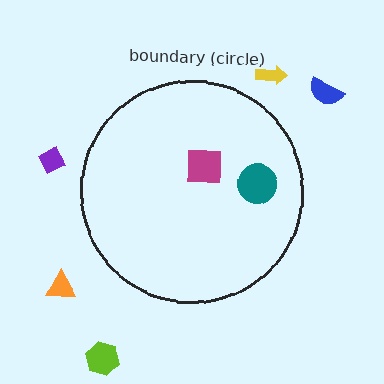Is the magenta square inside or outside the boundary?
Inside.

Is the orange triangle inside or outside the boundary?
Outside.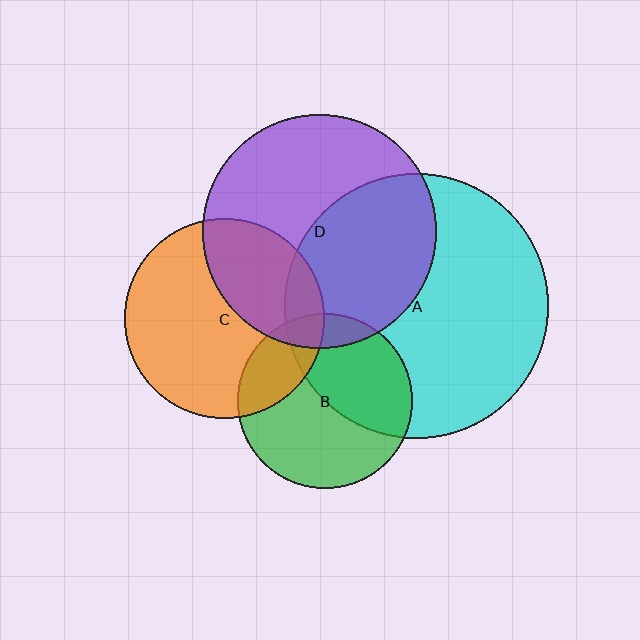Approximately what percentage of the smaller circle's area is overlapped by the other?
Approximately 45%.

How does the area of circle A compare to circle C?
Approximately 1.7 times.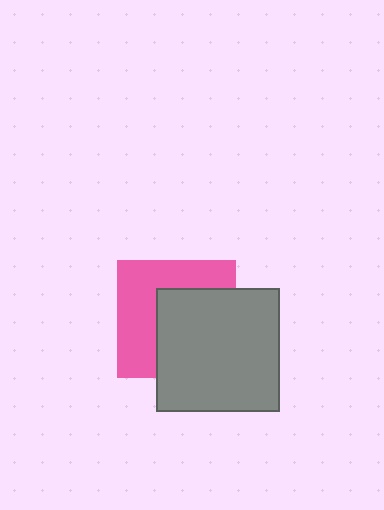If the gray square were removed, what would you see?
You would see the complete pink square.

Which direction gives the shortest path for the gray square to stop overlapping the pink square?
Moving toward the lower-right gives the shortest separation.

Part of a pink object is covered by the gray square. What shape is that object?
It is a square.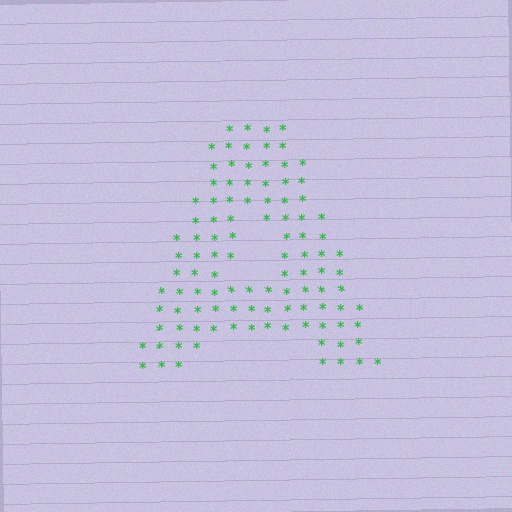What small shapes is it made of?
It is made of small asterisks.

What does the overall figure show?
The overall figure shows the letter A.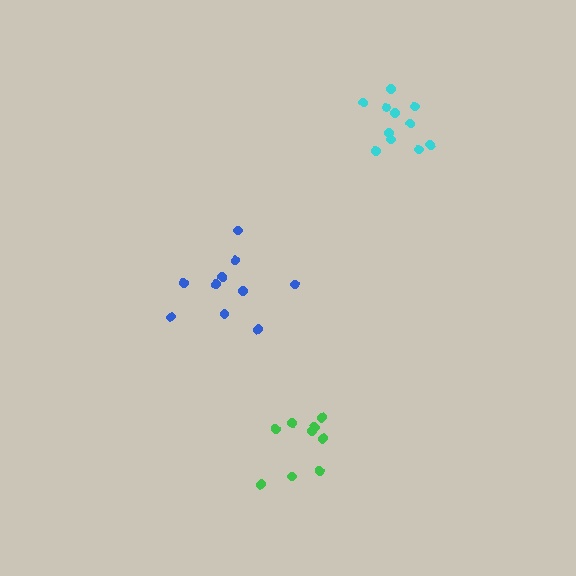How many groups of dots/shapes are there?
There are 3 groups.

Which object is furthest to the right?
The cyan cluster is rightmost.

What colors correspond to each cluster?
The clusters are colored: blue, green, cyan.